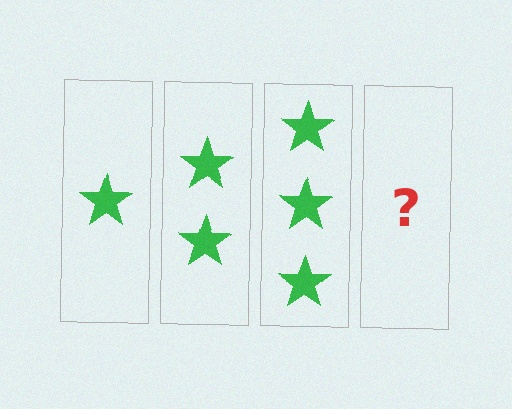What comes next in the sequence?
The next element should be 4 stars.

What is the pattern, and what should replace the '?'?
The pattern is that each step adds one more star. The '?' should be 4 stars.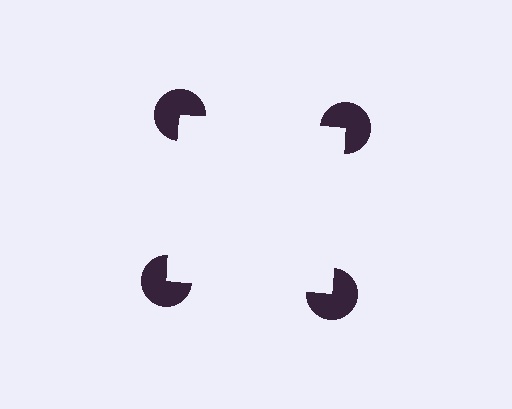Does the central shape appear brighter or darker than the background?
It typically appears slightly brighter than the background, even though no actual brightness change is drawn.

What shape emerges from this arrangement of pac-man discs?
An illusory square — its edges are inferred from the aligned wedge cuts in the pac-man discs, not physically drawn.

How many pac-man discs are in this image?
There are 4 — one at each vertex of the illusory square.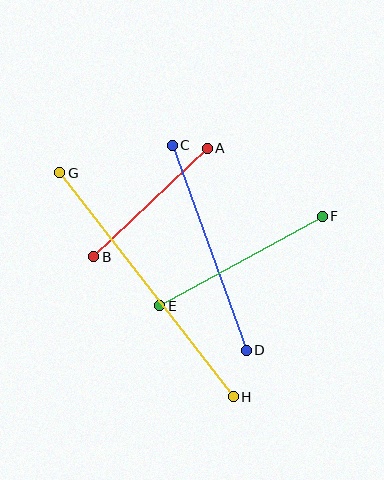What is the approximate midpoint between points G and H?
The midpoint is at approximately (147, 285) pixels.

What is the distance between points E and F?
The distance is approximately 186 pixels.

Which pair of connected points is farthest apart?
Points G and H are farthest apart.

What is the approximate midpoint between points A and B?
The midpoint is at approximately (150, 203) pixels.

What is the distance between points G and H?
The distance is approximately 283 pixels.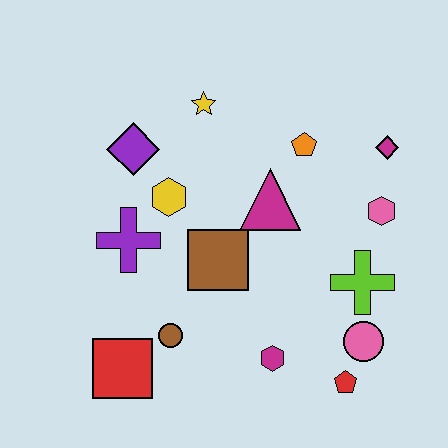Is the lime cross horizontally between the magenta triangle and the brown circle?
No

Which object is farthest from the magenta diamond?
The red square is farthest from the magenta diamond.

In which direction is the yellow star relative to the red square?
The yellow star is above the red square.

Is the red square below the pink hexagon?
Yes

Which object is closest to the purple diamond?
The yellow hexagon is closest to the purple diamond.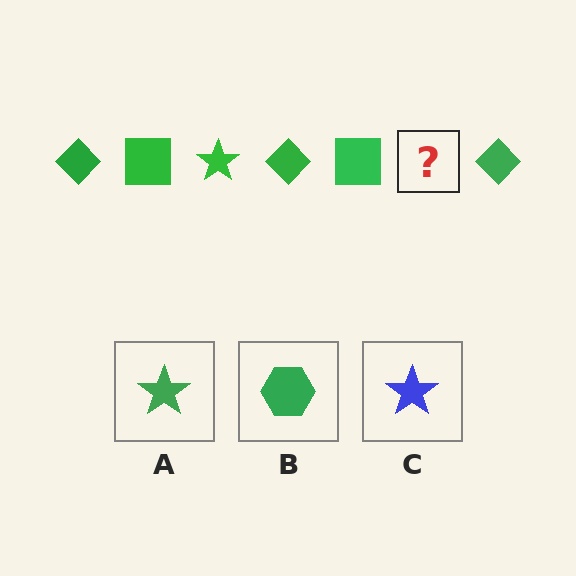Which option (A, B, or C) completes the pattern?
A.